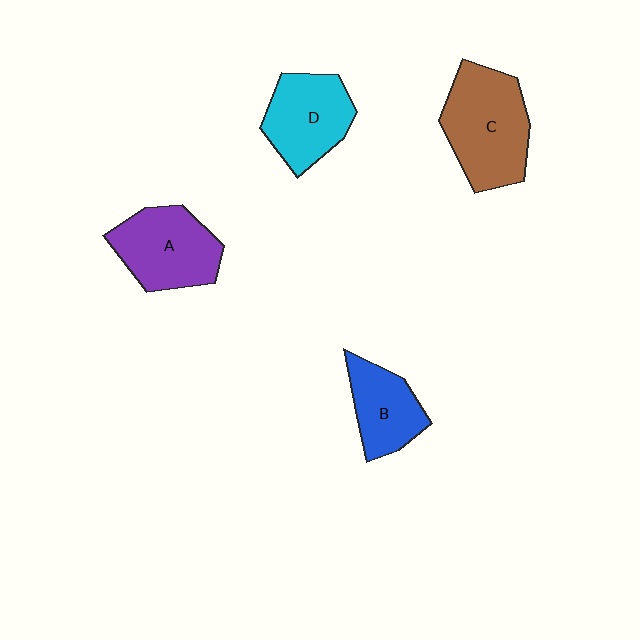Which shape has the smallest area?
Shape B (blue).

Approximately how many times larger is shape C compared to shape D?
Approximately 1.3 times.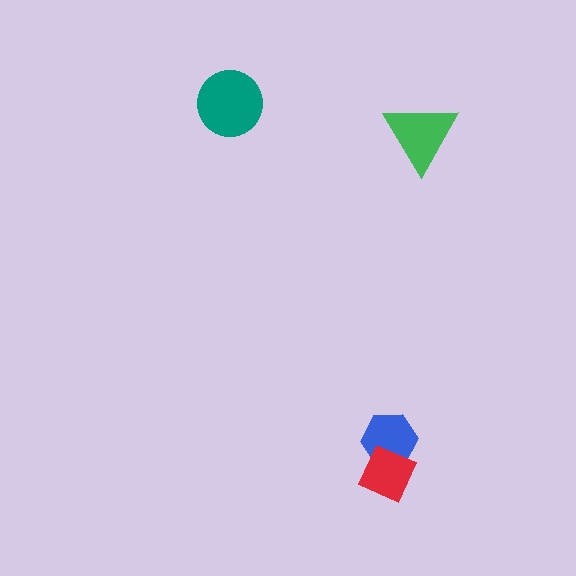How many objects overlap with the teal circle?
0 objects overlap with the teal circle.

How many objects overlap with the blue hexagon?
1 object overlaps with the blue hexagon.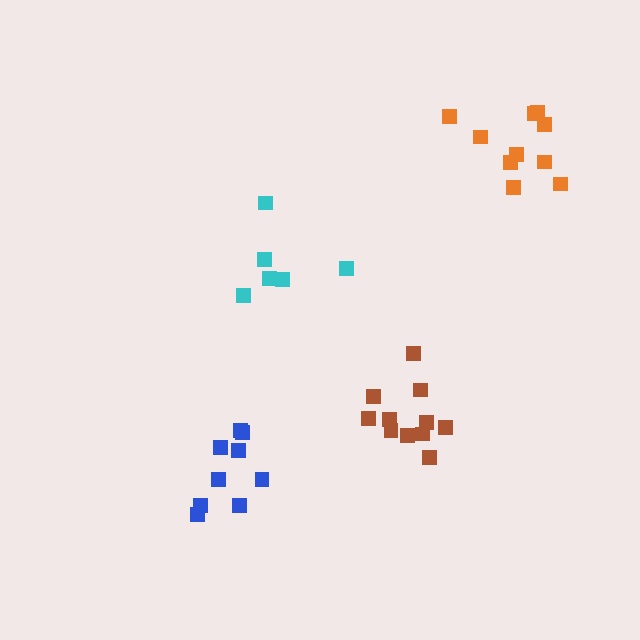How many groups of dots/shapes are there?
There are 4 groups.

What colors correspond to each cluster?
The clusters are colored: blue, cyan, brown, orange.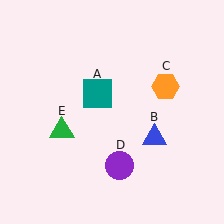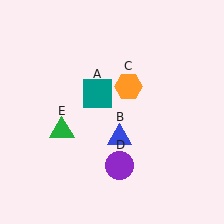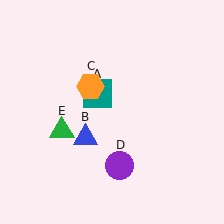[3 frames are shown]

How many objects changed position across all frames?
2 objects changed position: blue triangle (object B), orange hexagon (object C).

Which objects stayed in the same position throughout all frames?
Teal square (object A) and purple circle (object D) and green triangle (object E) remained stationary.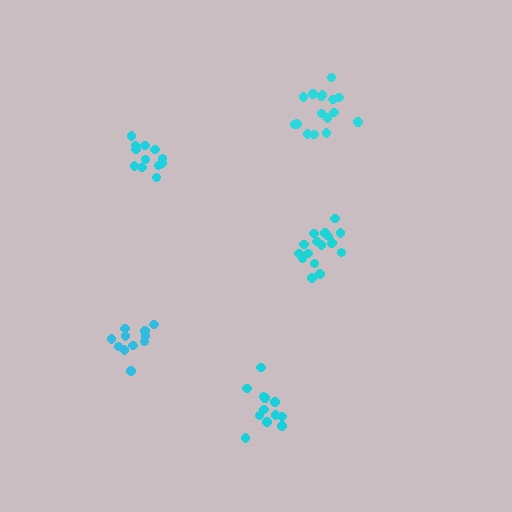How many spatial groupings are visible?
There are 5 spatial groupings.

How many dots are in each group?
Group 1: 12 dots, Group 2: 17 dots, Group 3: 16 dots, Group 4: 12 dots, Group 5: 11 dots (68 total).